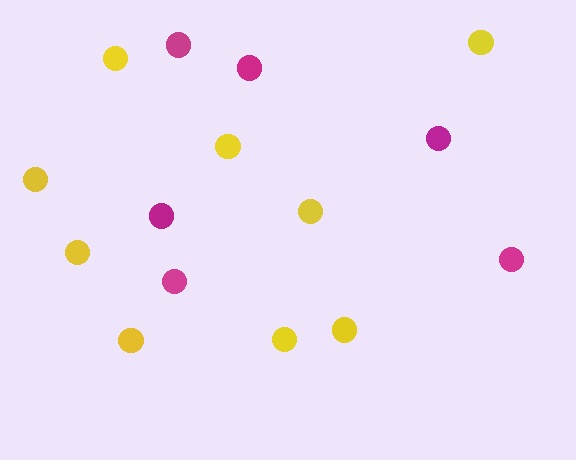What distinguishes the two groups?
There are 2 groups: one group of yellow circles (9) and one group of magenta circles (6).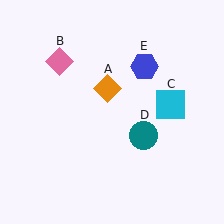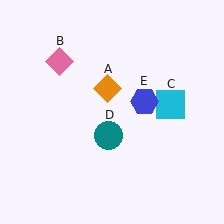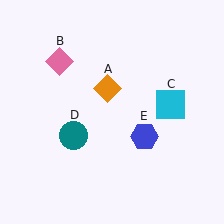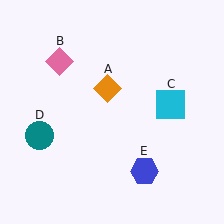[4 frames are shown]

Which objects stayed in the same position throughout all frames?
Orange diamond (object A) and pink diamond (object B) and cyan square (object C) remained stationary.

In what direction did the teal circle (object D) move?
The teal circle (object D) moved left.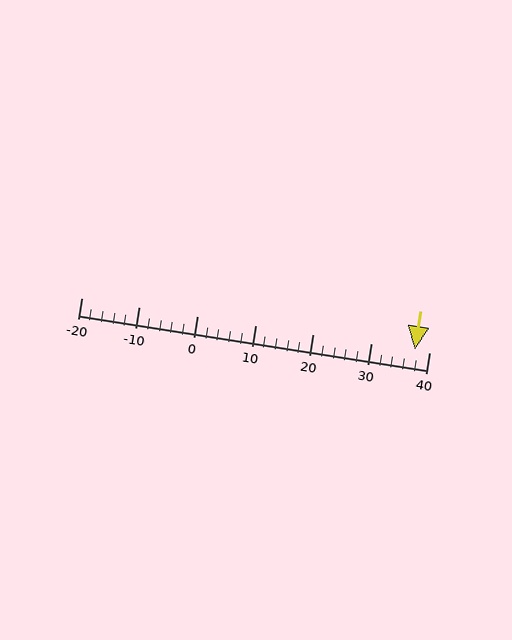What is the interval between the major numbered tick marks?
The major tick marks are spaced 10 units apart.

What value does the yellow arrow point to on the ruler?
The yellow arrow points to approximately 38.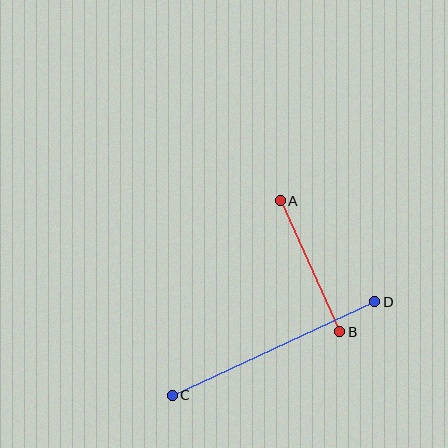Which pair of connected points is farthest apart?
Points C and D are farthest apart.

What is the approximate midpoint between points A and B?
The midpoint is at approximately (310, 266) pixels.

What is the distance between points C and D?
The distance is approximately 223 pixels.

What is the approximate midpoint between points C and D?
The midpoint is at approximately (273, 349) pixels.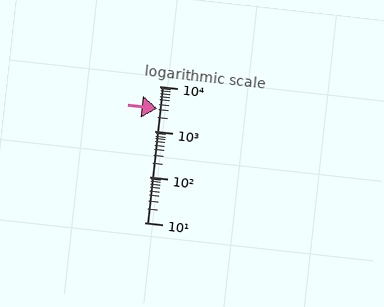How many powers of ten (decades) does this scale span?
The scale spans 3 decades, from 10 to 10000.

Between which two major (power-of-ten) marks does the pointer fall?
The pointer is between 1000 and 10000.